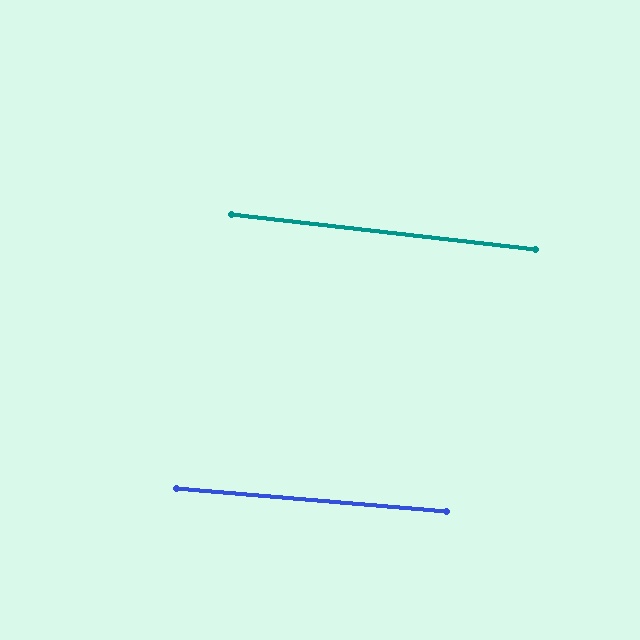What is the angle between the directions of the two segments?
Approximately 2 degrees.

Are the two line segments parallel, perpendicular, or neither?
Parallel — their directions differ by only 1.7°.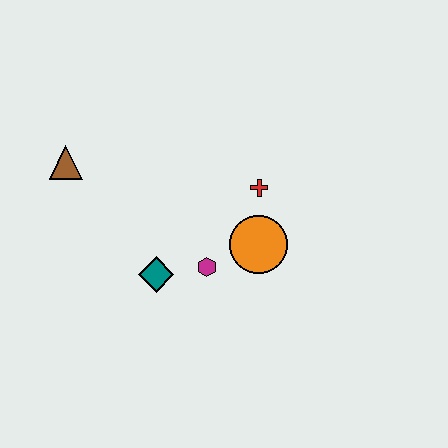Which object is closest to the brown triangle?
The teal diamond is closest to the brown triangle.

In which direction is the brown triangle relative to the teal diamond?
The brown triangle is above the teal diamond.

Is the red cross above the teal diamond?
Yes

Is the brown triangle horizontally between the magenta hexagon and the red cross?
No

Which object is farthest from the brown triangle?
The orange circle is farthest from the brown triangle.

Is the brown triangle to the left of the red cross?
Yes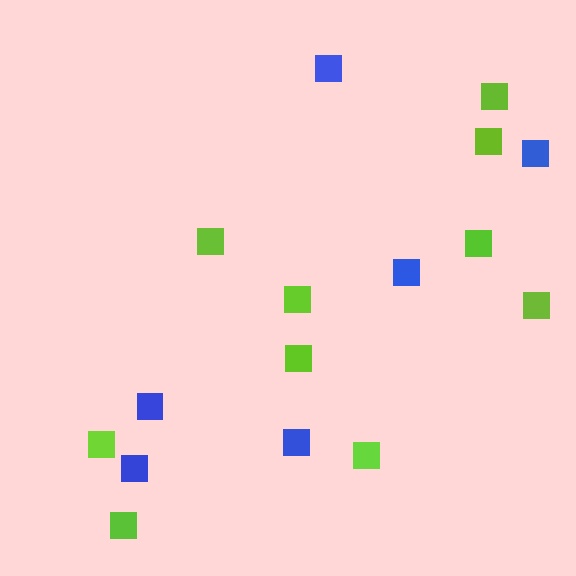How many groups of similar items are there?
There are 2 groups: one group of lime squares (10) and one group of blue squares (6).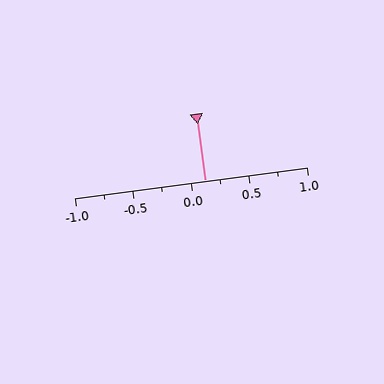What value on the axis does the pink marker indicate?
The marker indicates approximately 0.12.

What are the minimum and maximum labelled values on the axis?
The axis runs from -1.0 to 1.0.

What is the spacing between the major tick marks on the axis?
The major ticks are spaced 0.5 apart.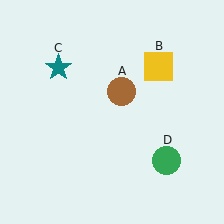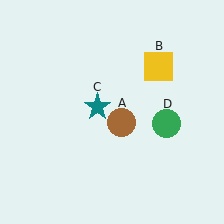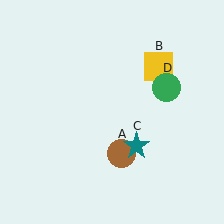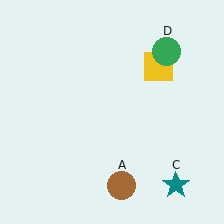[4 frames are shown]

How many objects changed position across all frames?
3 objects changed position: brown circle (object A), teal star (object C), green circle (object D).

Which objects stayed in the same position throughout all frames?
Yellow square (object B) remained stationary.